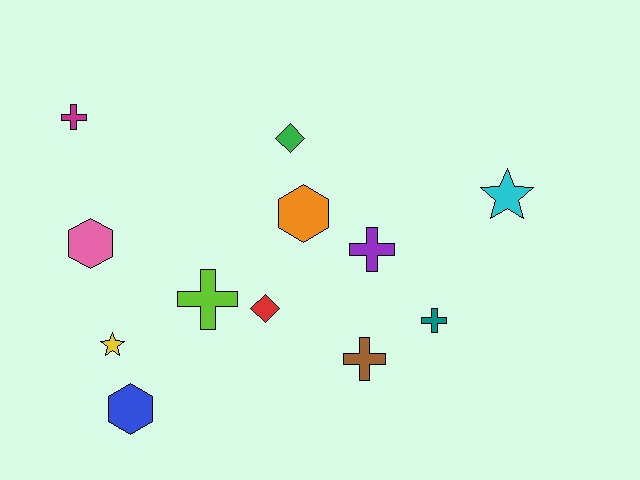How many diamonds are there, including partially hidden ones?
There are 2 diamonds.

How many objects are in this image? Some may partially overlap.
There are 12 objects.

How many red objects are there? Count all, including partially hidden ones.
There is 1 red object.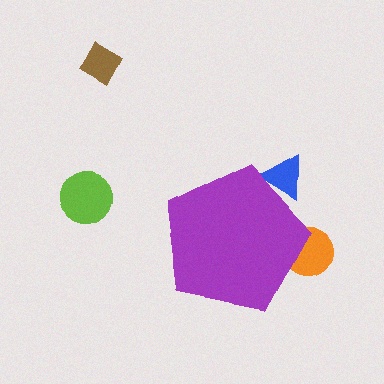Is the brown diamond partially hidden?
No, the brown diamond is fully visible.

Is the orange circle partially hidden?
Yes, the orange circle is partially hidden behind the purple pentagon.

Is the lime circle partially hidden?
No, the lime circle is fully visible.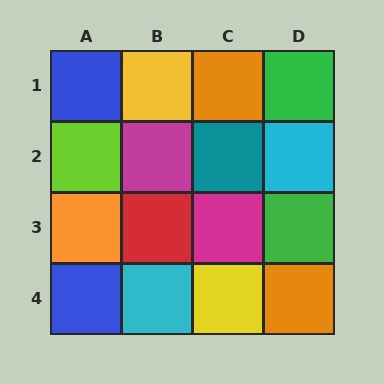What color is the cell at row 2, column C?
Teal.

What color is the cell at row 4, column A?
Blue.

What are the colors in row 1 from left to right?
Blue, yellow, orange, green.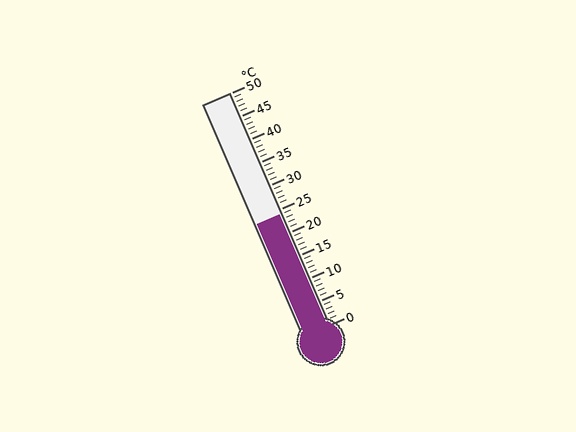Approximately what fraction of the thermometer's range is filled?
The thermometer is filled to approximately 50% of its range.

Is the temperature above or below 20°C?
The temperature is above 20°C.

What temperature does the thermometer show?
The thermometer shows approximately 24°C.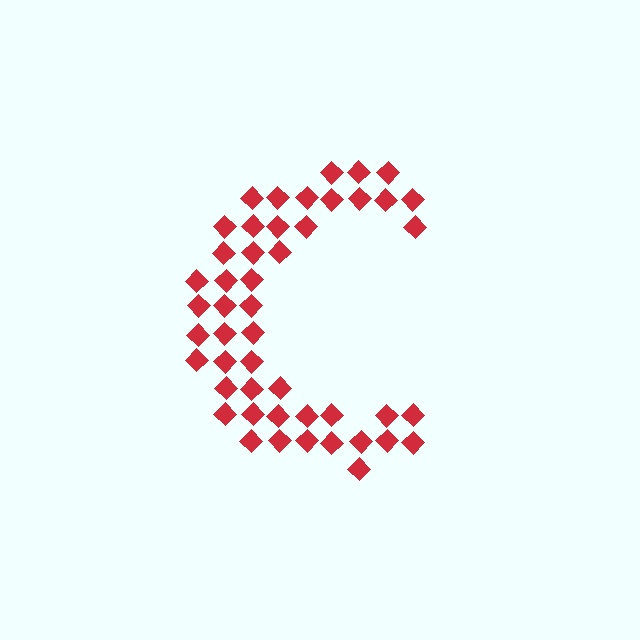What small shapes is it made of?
It is made of small diamonds.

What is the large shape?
The large shape is the letter C.